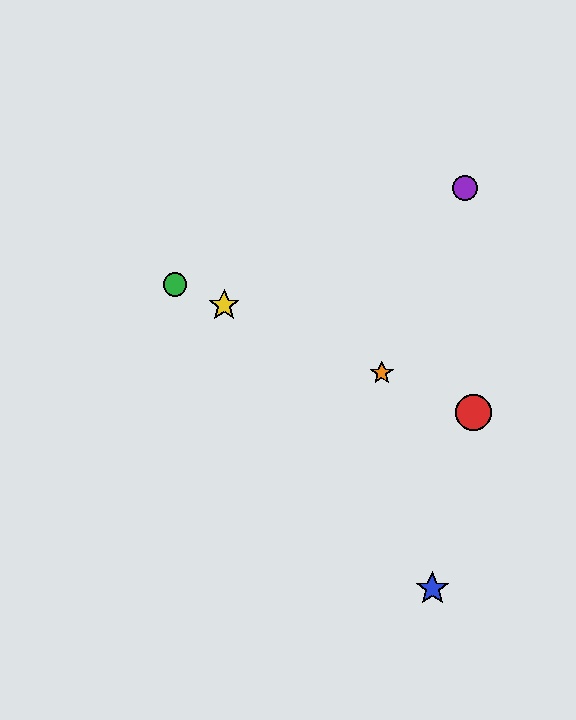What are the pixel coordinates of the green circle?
The green circle is at (175, 284).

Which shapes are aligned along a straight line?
The red circle, the green circle, the yellow star, the orange star are aligned along a straight line.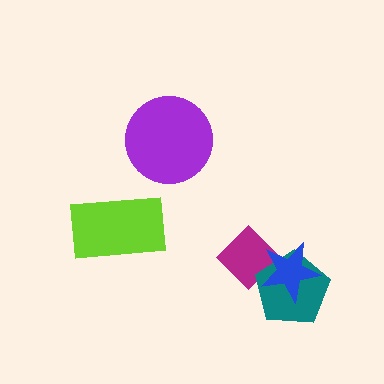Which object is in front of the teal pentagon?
The blue star is in front of the teal pentagon.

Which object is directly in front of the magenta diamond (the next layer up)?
The teal pentagon is directly in front of the magenta diamond.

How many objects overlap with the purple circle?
0 objects overlap with the purple circle.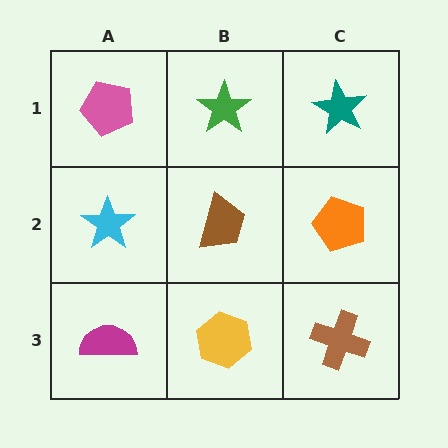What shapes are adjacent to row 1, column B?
A brown trapezoid (row 2, column B), a pink pentagon (row 1, column A), a teal star (row 1, column C).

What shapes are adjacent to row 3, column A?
A cyan star (row 2, column A), a yellow hexagon (row 3, column B).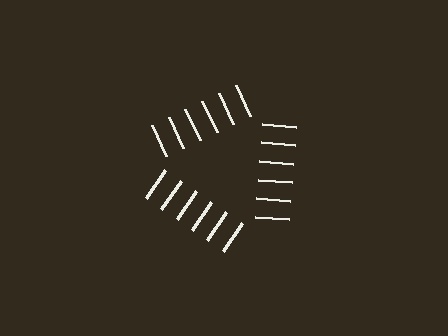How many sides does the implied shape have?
3 sides — the line-ends trace a triangle.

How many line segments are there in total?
18 — 6 along each of the 3 edges.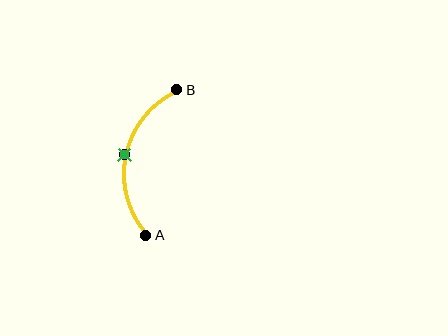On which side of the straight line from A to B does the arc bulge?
The arc bulges to the left of the straight line connecting A and B.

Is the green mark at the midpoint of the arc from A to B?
Yes. The green mark lies on the arc at equal arc-length from both A and B — it is the arc midpoint.